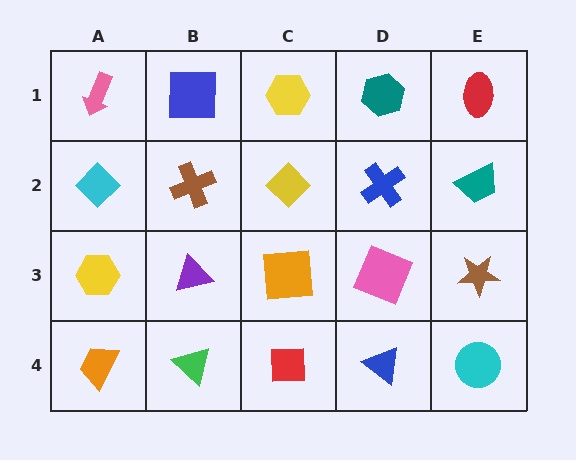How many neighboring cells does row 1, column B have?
3.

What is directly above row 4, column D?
A pink square.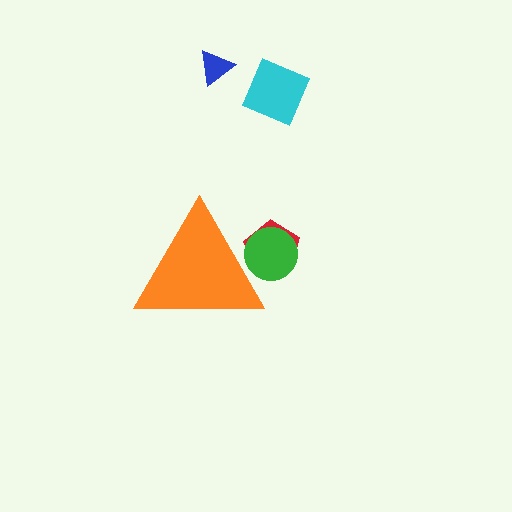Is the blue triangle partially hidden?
No, the blue triangle is fully visible.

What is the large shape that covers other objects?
An orange triangle.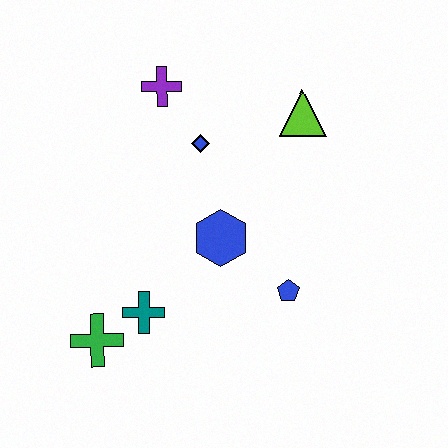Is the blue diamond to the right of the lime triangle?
No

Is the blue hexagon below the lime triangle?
Yes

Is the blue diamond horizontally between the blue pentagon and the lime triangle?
No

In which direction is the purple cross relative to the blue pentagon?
The purple cross is above the blue pentagon.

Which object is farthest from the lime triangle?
The green cross is farthest from the lime triangle.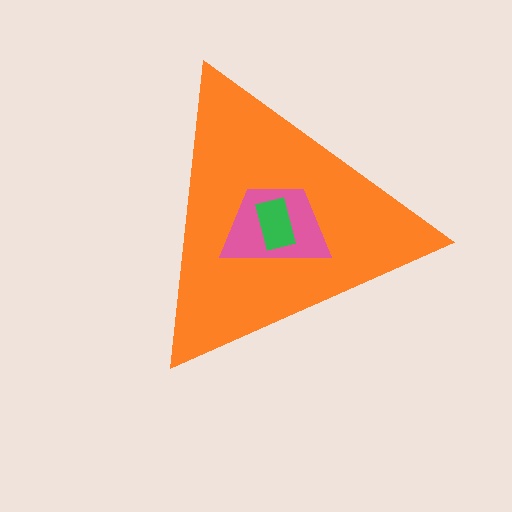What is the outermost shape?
The orange triangle.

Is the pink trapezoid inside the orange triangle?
Yes.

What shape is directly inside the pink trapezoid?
The green rectangle.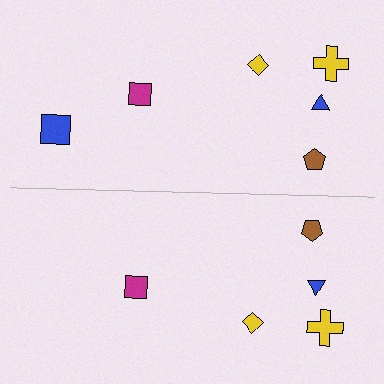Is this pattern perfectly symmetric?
No, the pattern is not perfectly symmetric. A blue square is missing from the bottom side.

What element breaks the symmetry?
A blue square is missing from the bottom side.